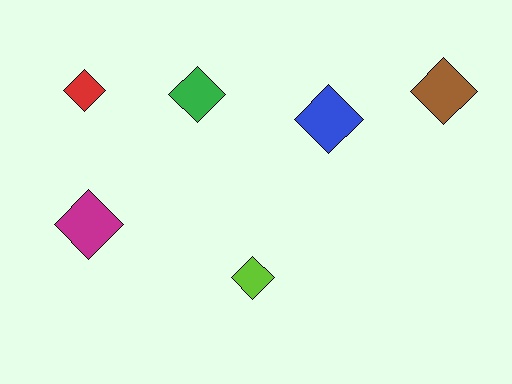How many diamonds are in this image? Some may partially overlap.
There are 6 diamonds.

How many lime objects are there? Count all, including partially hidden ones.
There is 1 lime object.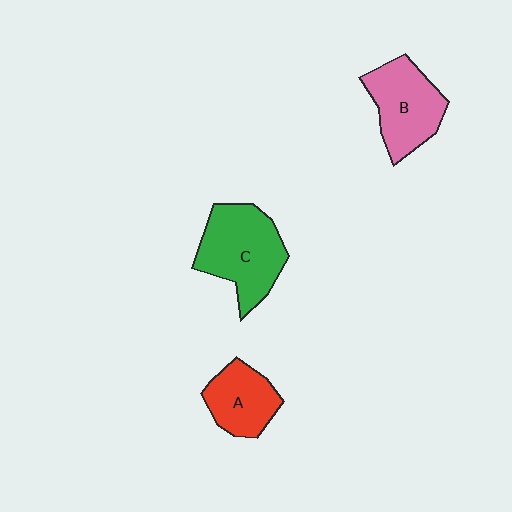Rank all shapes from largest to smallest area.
From largest to smallest: C (green), B (pink), A (red).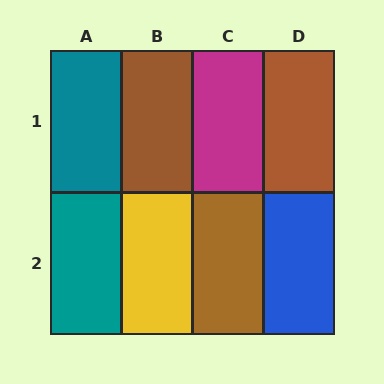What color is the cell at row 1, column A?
Teal.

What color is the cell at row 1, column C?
Magenta.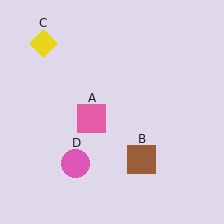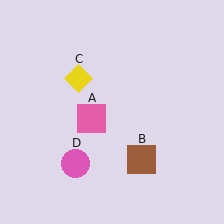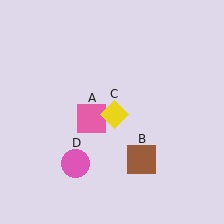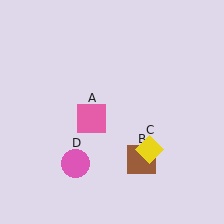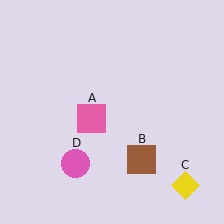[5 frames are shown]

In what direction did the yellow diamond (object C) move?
The yellow diamond (object C) moved down and to the right.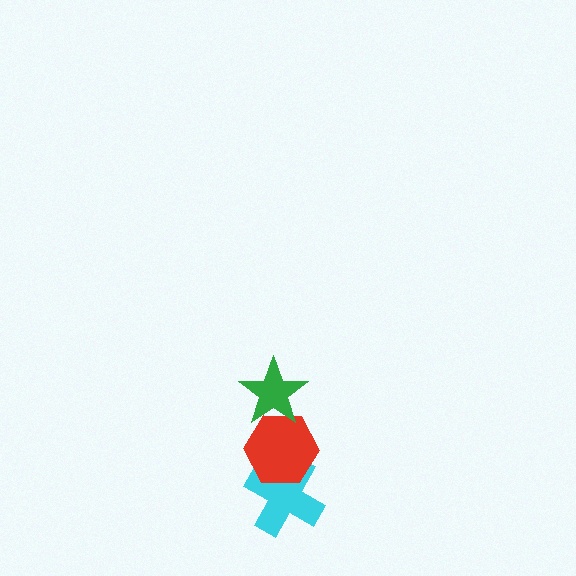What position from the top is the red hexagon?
The red hexagon is 2nd from the top.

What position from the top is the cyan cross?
The cyan cross is 3rd from the top.